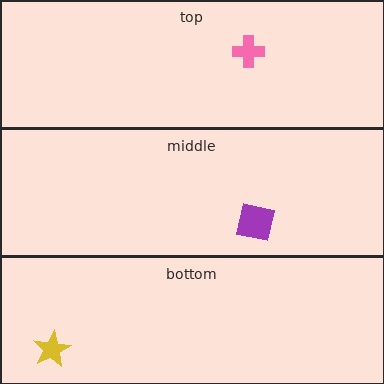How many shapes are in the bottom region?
1.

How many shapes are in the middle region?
1.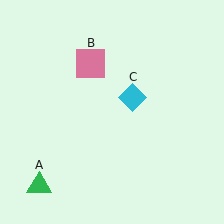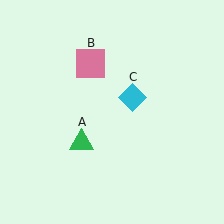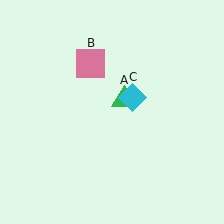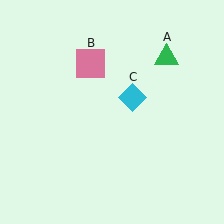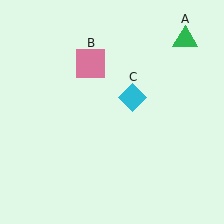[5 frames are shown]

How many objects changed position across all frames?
1 object changed position: green triangle (object A).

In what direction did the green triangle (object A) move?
The green triangle (object A) moved up and to the right.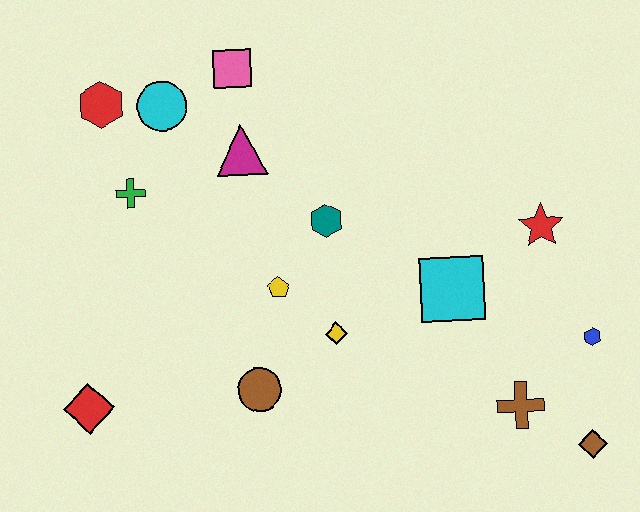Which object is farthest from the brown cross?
The red hexagon is farthest from the brown cross.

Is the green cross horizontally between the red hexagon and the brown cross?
Yes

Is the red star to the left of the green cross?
No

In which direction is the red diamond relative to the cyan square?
The red diamond is to the left of the cyan square.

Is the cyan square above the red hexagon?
No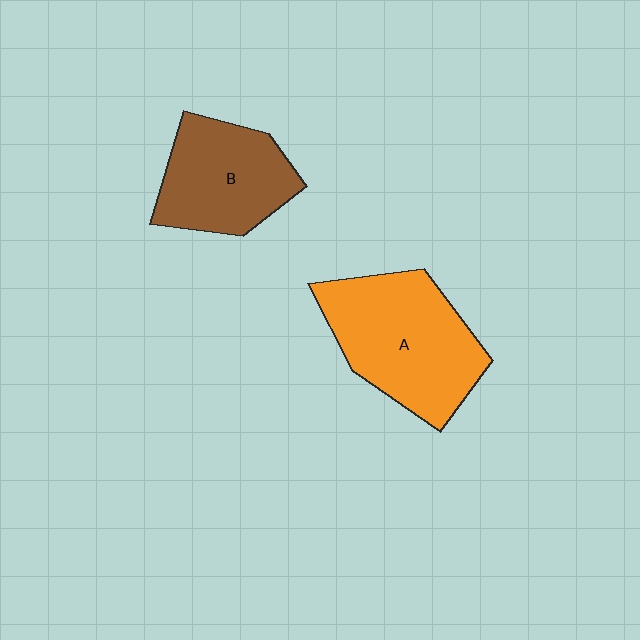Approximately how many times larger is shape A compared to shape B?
Approximately 1.3 times.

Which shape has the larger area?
Shape A (orange).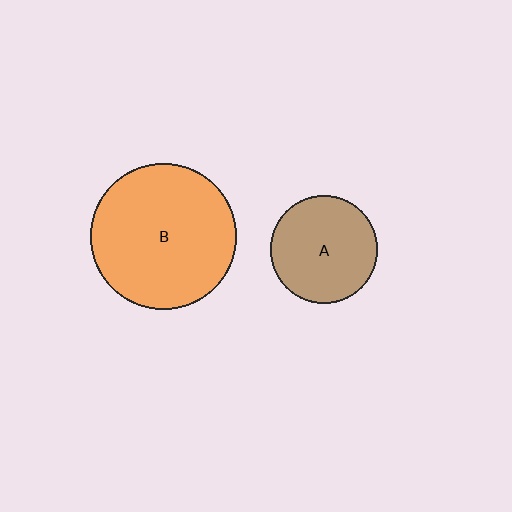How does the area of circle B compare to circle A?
Approximately 1.8 times.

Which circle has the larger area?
Circle B (orange).